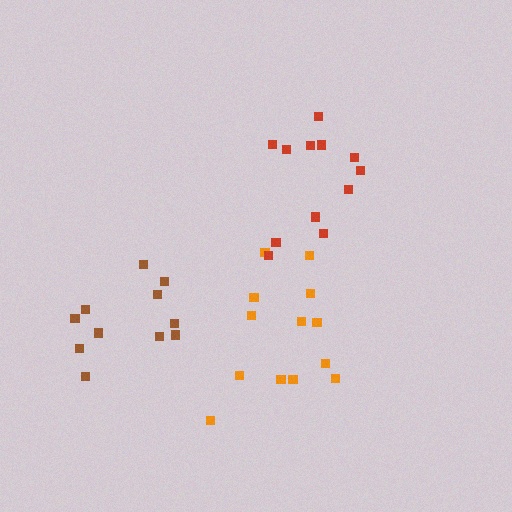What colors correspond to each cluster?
The clusters are colored: orange, brown, red.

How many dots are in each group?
Group 1: 13 dots, Group 2: 11 dots, Group 3: 12 dots (36 total).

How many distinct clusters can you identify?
There are 3 distinct clusters.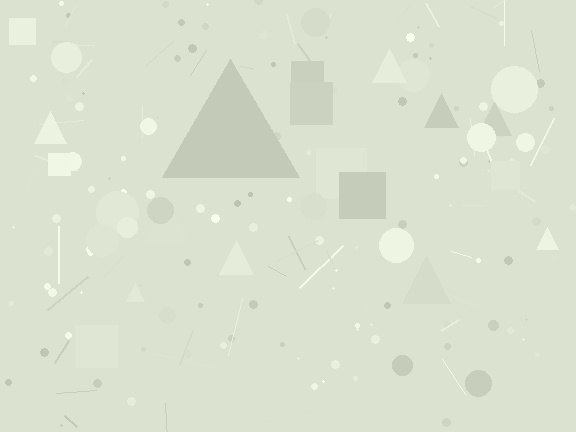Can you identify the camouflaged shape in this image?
The camouflaged shape is a triangle.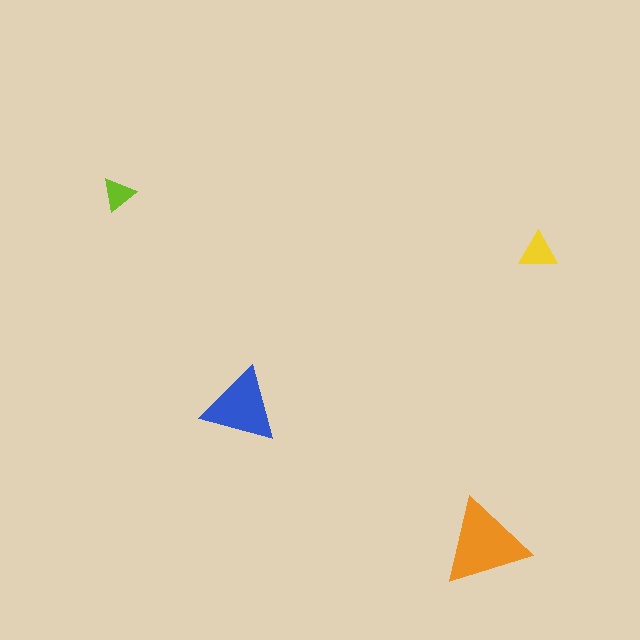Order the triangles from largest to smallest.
the orange one, the blue one, the yellow one, the lime one.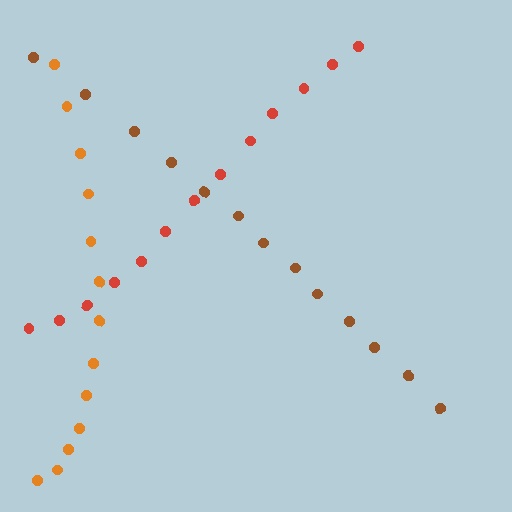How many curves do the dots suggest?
There are 3 distinct paths.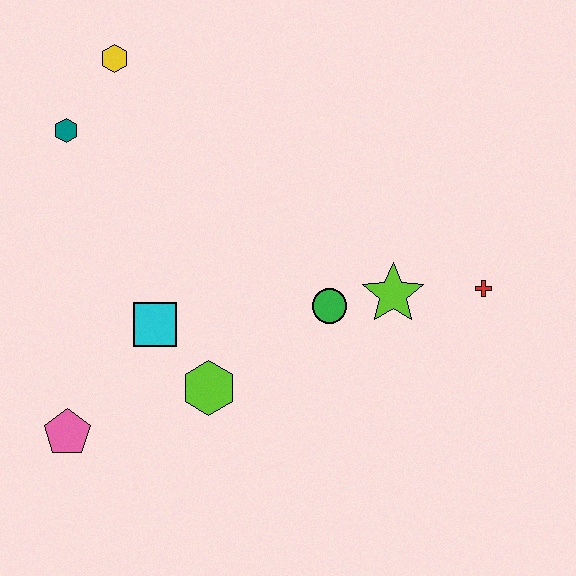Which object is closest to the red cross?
The lime star is closest to the red cross.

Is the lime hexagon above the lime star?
No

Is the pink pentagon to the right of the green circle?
No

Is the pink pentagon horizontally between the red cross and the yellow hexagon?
No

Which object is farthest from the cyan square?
The red cross is farthest from the cyan square.